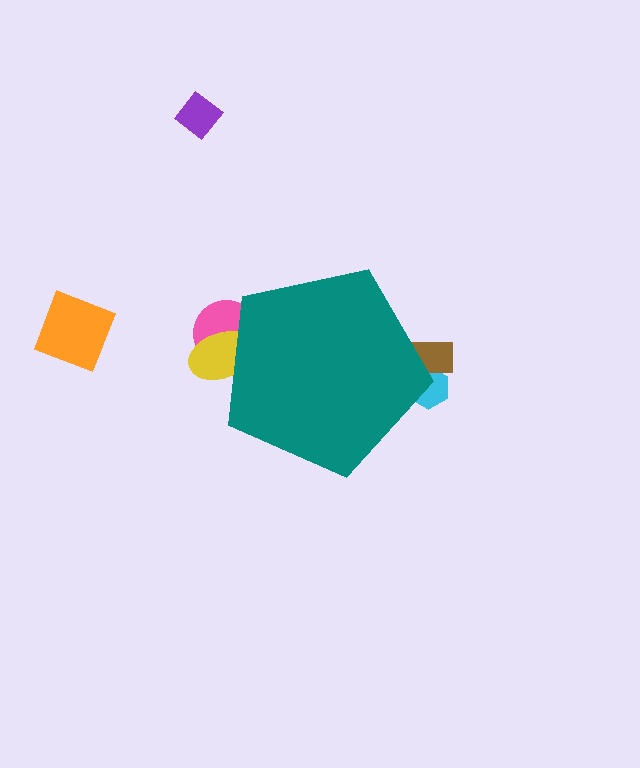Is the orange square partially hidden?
No, the orange square is fully visible.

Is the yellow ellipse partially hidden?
Yes, the yellow ellipse is partially hidden behind the teal pentagon.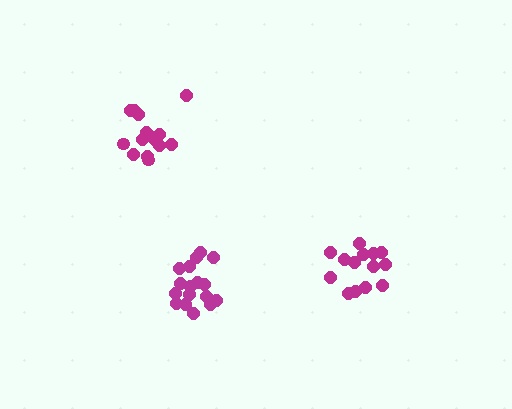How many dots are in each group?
Group 1: 14 dots, Group 2: 16 dots, Group 3: 17 dots (47 total).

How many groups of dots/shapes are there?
There are 3 groups.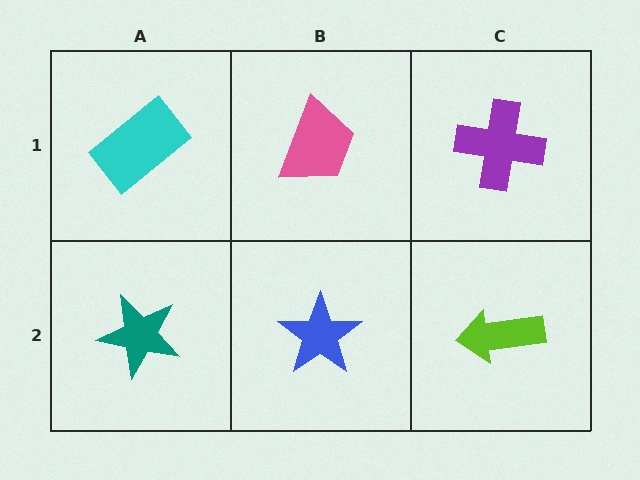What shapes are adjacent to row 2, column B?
A pink trapezoid (row 1, column B), a teal star (row 2, column A), a lime arrow (row 2, column C).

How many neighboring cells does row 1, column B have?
3.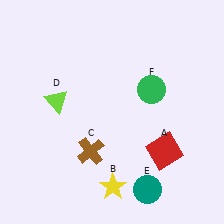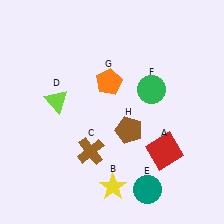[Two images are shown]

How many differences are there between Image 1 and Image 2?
There are 2 differences between the two images.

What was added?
An orange pentagon (G), a brown pentagon (H) were added in Image 2.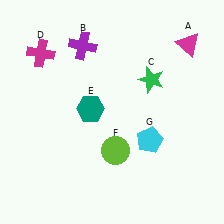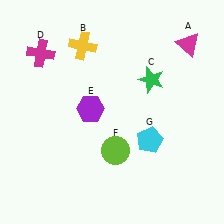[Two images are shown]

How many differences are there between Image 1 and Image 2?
There are 2 differences between the two images.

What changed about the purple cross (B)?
In Image 1, B is purple. In Image 2, it changed to yellow.